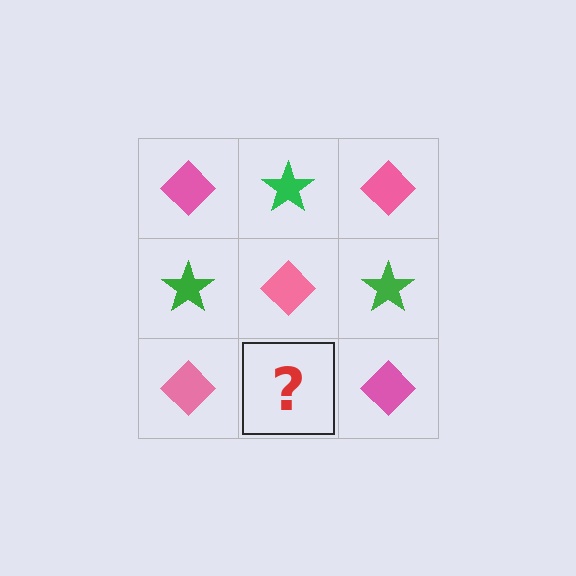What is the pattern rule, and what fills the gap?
The rule is that it alternates pink diamond and green star in a checkerboard pattern. The gap should be filled with a green star.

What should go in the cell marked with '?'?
The missing cell should contain a green star.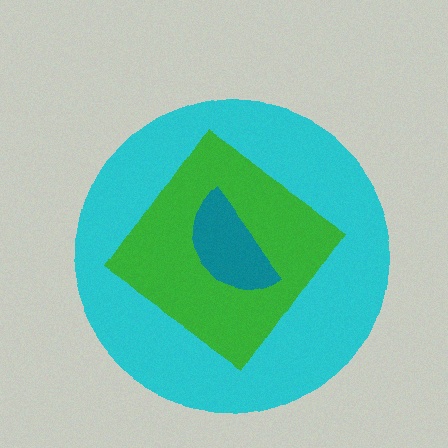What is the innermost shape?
The teal semicircle.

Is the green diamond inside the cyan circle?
Yes.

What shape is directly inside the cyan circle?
The green diamond.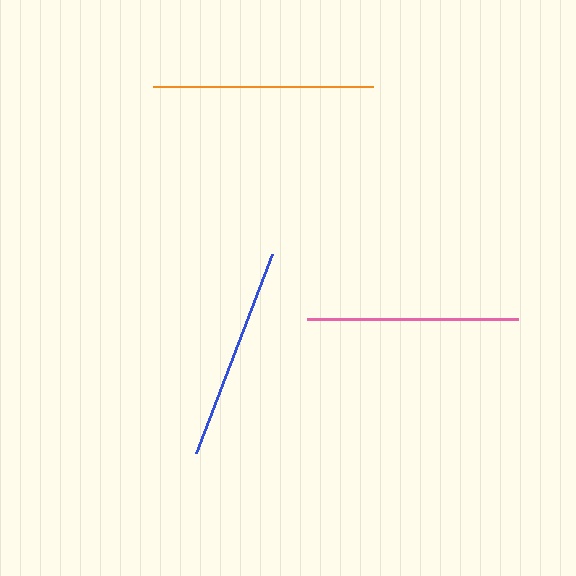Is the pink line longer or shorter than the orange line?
The orange line is longer than the pink line.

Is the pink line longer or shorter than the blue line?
The blue line is longer than the pink line.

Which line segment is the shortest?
The pink line is the shortest at approximately 211 pixels.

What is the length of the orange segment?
The orange segment is approximately 220 pixels long.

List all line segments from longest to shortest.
From longest to shortest: orange, blue, pink.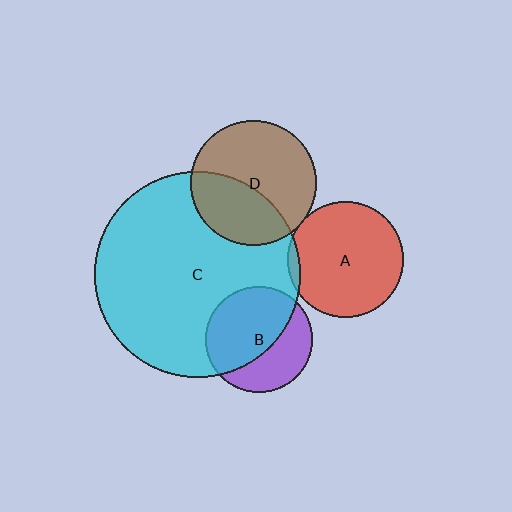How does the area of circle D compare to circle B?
Approximately 1.4 times.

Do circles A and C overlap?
Yes.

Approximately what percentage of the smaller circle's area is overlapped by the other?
Approximately 5%.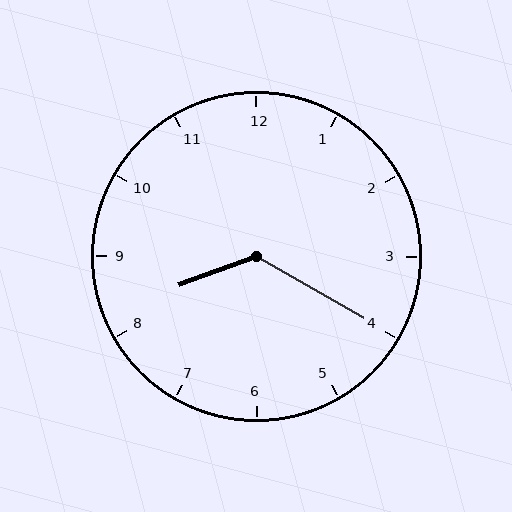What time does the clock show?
8:20.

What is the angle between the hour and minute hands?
Approximately 130 degrees.